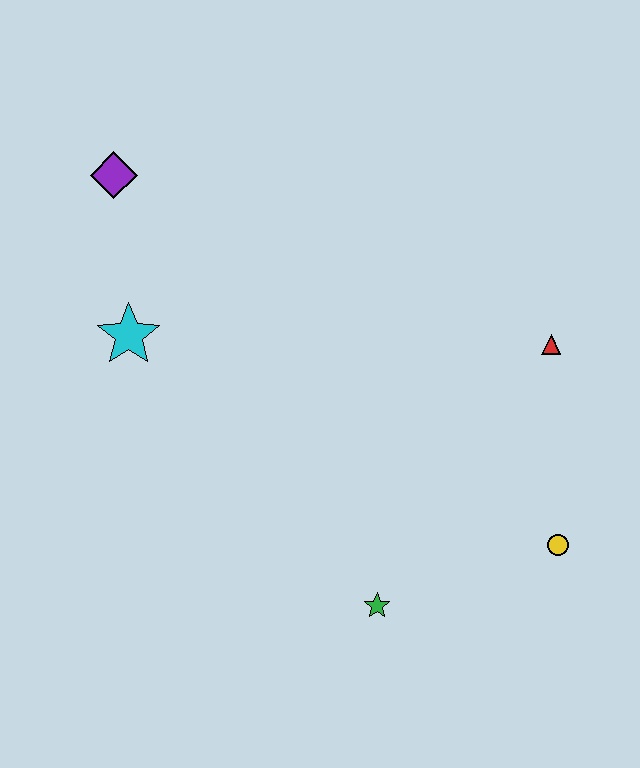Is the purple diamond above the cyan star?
Yes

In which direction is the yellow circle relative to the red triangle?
The yellow circle is below the red triangle.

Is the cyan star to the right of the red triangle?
No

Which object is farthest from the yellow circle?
The purple diamond is farthest from the yellow circle.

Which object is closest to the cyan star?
The purple diamond is closest to the cyan star.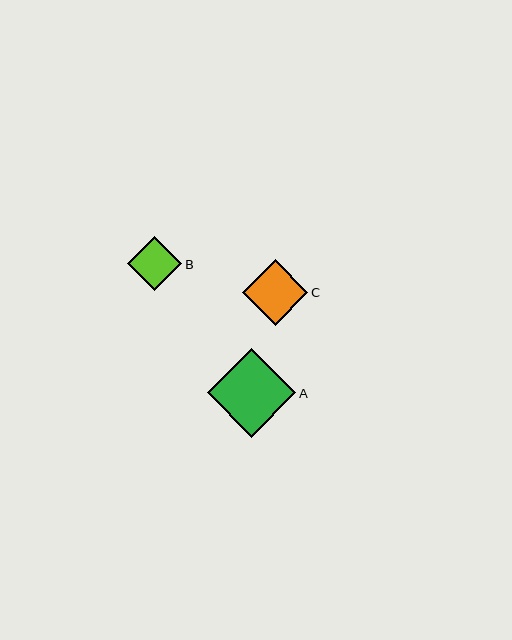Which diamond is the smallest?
Diamond B is the smallest with a size of approximately 54 pixels.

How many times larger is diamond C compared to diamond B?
Diamond C is approximately 1.2 times the size of diamond B.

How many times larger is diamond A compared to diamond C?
Diamond A is approximately 1.4 times the size of diamond C.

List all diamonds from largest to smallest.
From largest to smallest: A, C, B.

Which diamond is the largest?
Diamond A is the largest with a size of approximately 88 pixels.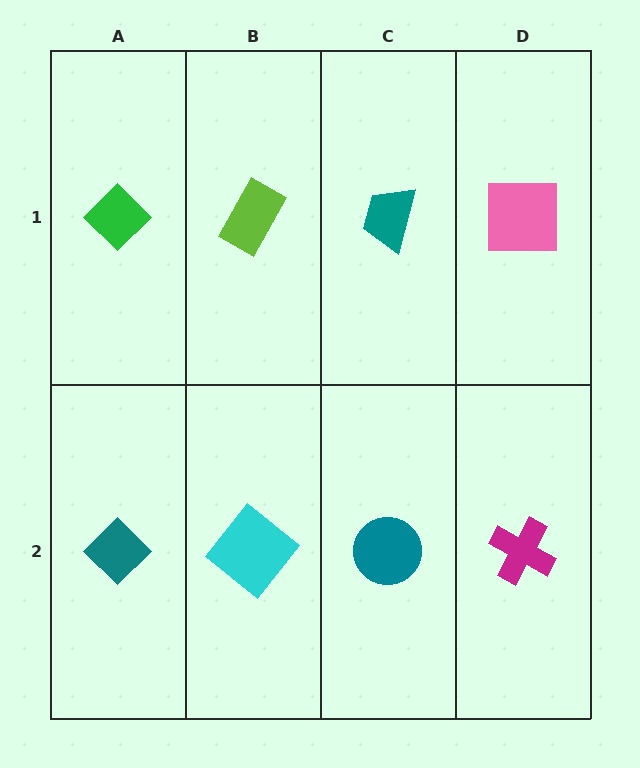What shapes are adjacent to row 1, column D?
A magenta cross (row 2, column D), a teal trapezoid (row 1, column C).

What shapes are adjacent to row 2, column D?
A pink square (row 1, column D), a teal circle (row 2, column C).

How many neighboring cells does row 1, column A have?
2.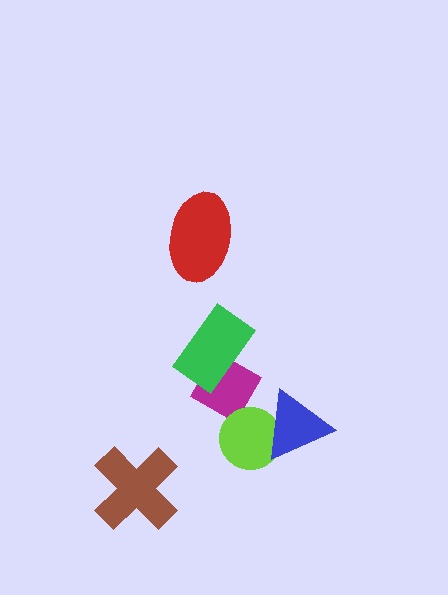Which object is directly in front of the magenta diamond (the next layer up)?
The green rectangle is directly in front of the magenta diamond.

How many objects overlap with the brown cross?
0 objects overlap with the brown cross.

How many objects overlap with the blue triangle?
1 object overlaps with the blue triangle.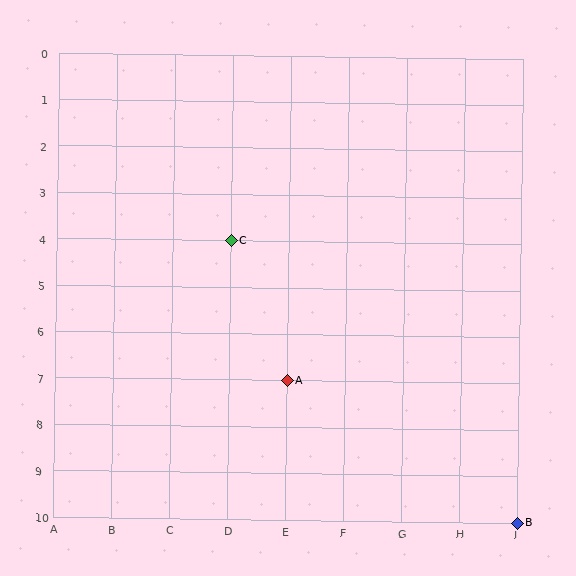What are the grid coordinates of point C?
Point C is at grid coordinates (D, 4).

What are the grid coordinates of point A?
Point A is at grid coordinates (E, 7).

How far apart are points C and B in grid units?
Points C and B are 5 columns and 6 rows apart (about 7.8 grid units diagonally).